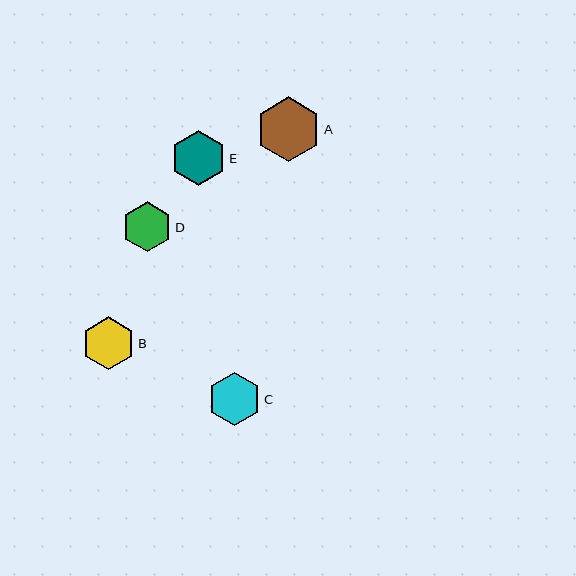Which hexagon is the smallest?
Hexagon D is the smallest with a size of approximately 50 pixels.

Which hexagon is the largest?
Hexagon A is the largest with a size of approximately 65 pixels.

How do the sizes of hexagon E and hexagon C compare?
Hexagon E and hexagon C are approximately the same size.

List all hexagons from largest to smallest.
From largest to smallest: A, E, C, B, D.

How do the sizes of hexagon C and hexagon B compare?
Hexagon C and hexagon B are approximately the same size.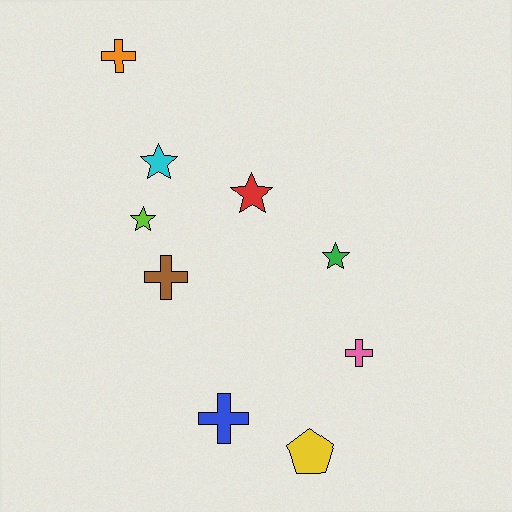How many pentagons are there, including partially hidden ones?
There is 1 pentagon.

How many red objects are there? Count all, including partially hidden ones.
There is 1 red object.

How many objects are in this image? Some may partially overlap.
There are 9 objects.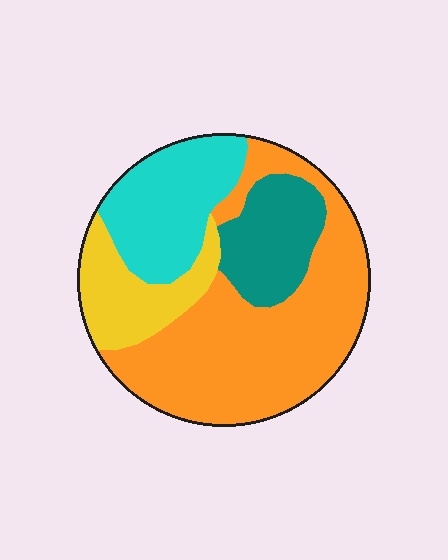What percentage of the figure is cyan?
Cyan takes up about one fifth (1/5) of the figure.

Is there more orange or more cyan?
Orange.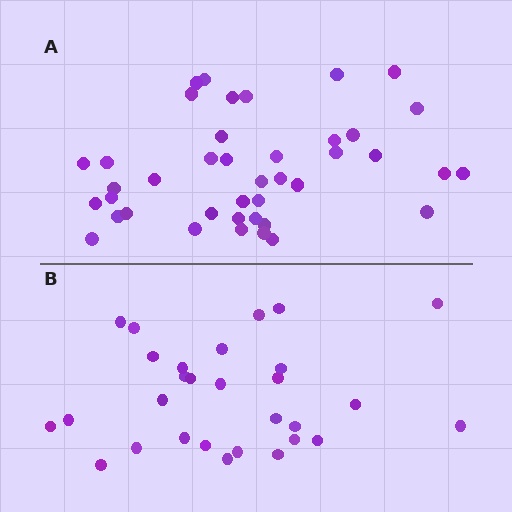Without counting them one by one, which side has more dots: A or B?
Region A (the top region) has more dots.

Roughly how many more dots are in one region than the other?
Region A has roughly 12 or so more dots than region B.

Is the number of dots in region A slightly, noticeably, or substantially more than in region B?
Region A has noticeably more, but not dramatically so. The ratio is roughly 1.4 to 1.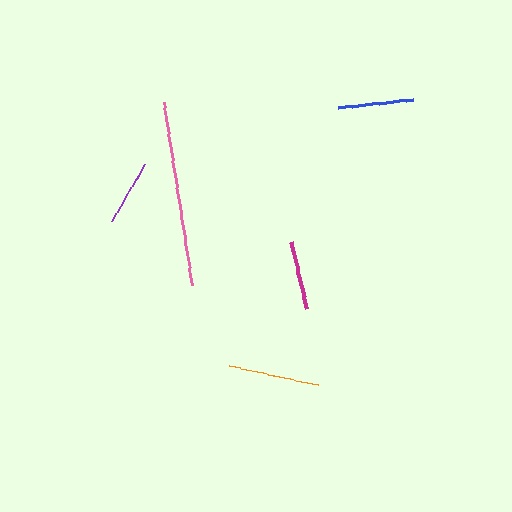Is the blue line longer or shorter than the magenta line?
The blue line is longer than the magenta line.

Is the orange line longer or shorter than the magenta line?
The orange line is longer than the magenta line.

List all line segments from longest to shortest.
From longest to shortest: pink, orange, blue, magenta, purple.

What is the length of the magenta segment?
The magenta segment is approximately 67 pixels long.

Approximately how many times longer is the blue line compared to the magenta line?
The blue line is approximately 1.1 times the length of the magenta line.